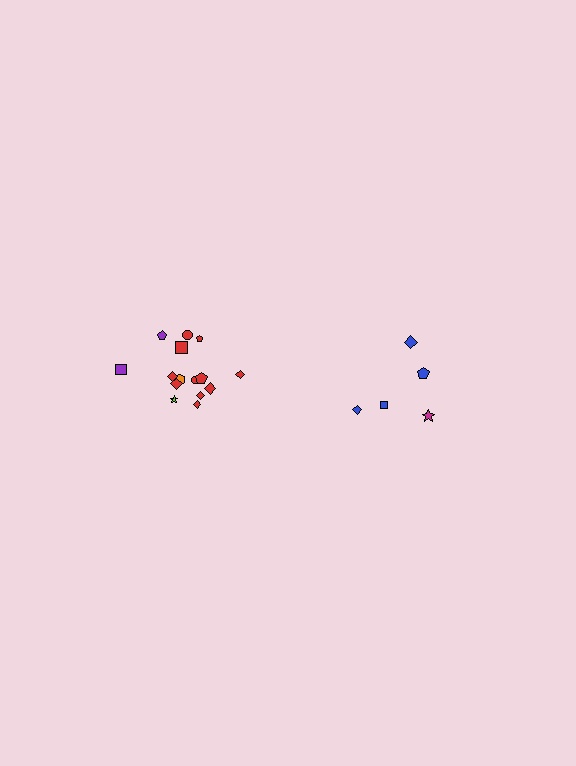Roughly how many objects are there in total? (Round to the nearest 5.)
Roughly 20 objects in total.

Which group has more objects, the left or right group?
The left group.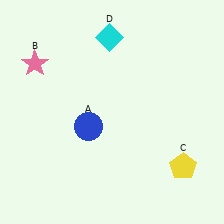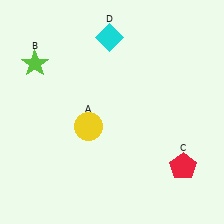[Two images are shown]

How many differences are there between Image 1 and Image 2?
There are 3 differences between the two images.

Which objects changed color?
A changed from blue to yellow. B changed from pink to lime. C changed from yellow to red.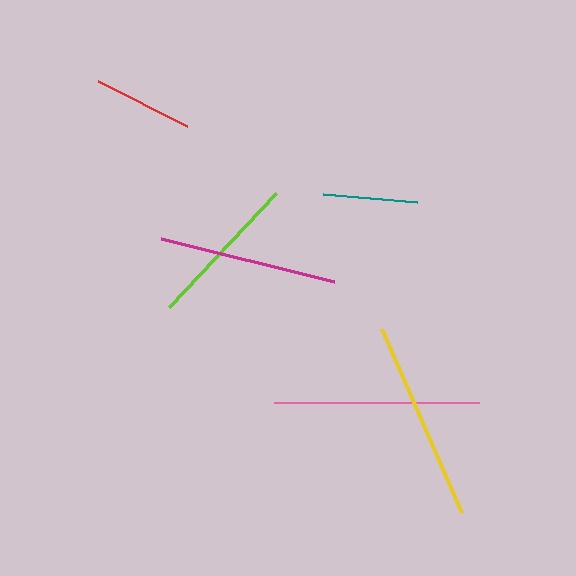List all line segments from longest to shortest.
From longest to shortest: pink, yellow, magenta, lime, red, teal.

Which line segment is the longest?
The pink line is the longest at approximately 205 pixels.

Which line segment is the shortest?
The teal line is the shortest at approximately 94 pixels.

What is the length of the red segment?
The red segment is approximately 100 pixels long.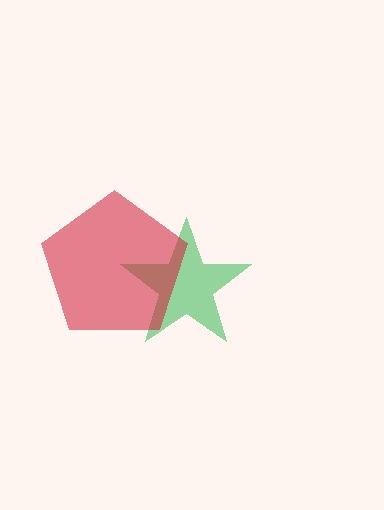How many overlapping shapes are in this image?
There are 2 overlapping shapes in the image.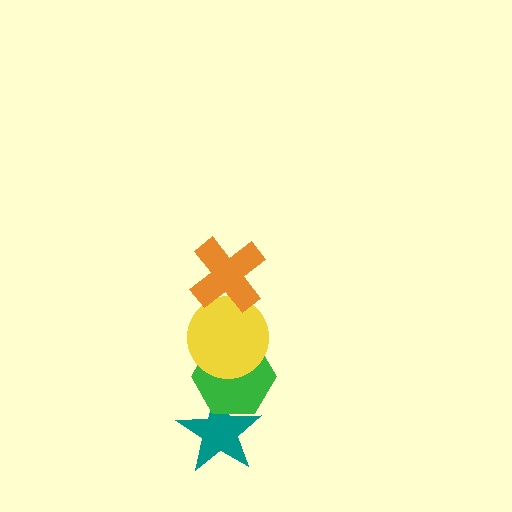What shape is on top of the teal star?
The green hexagon is on top of the teal star.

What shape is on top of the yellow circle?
The orange cross is on top of the yellow circle.